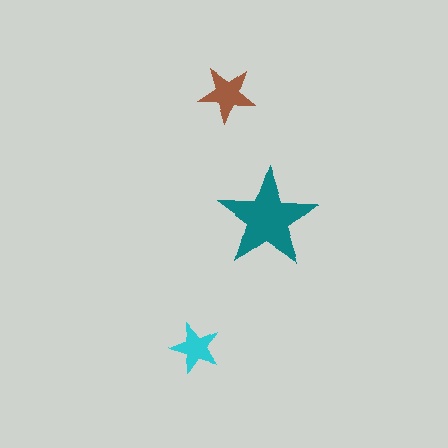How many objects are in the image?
There are 3 objects in the image.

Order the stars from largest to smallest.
the teal one, the brown one, the cyan one.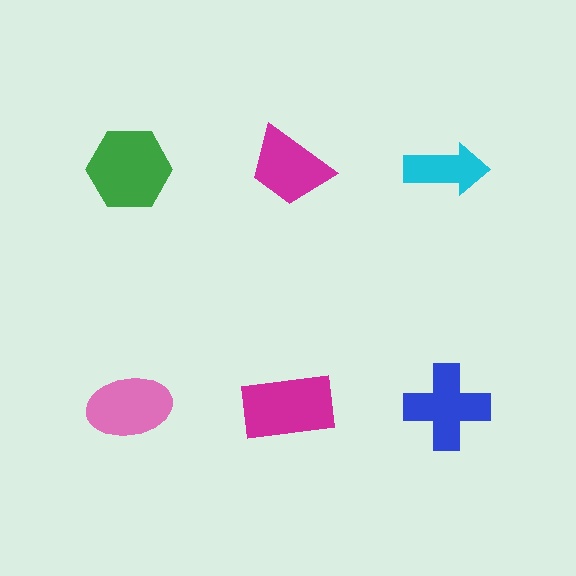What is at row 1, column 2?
A magenta trapezoid.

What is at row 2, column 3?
A blue cross.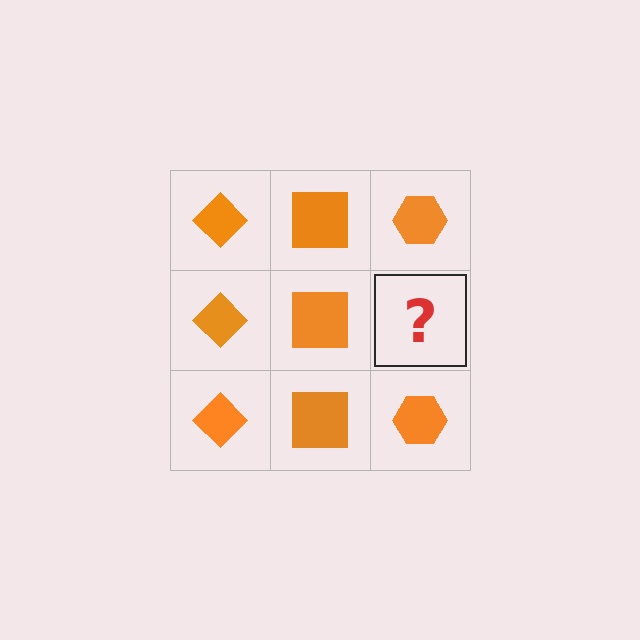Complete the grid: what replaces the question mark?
The question mark should be replaced with an orange hexagon.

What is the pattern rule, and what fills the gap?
The rule is that each column has a consistent shape. The gap should be filled with an orange hexagon.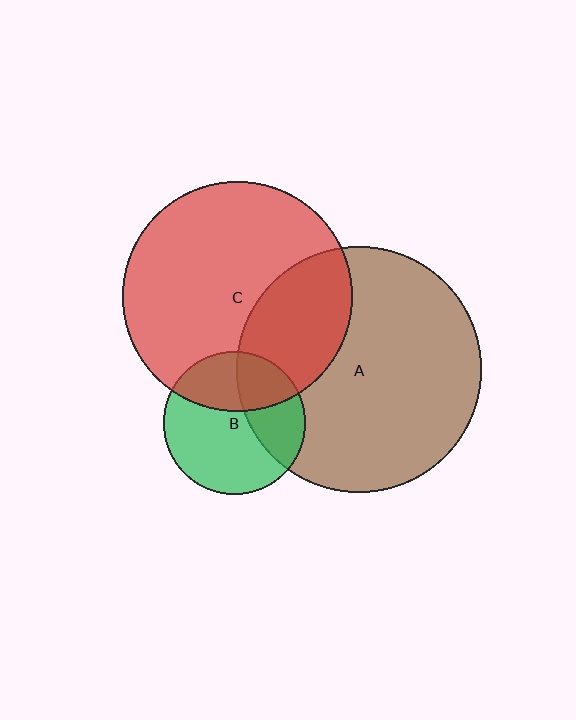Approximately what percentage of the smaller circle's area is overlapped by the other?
Approximately 30%.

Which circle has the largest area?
Circle A (brown).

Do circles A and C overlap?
Yes.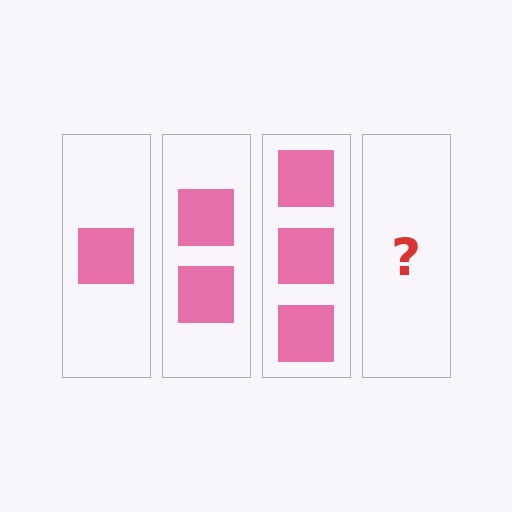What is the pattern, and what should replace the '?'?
The pattern is that each step adds one more square. The '?' should be 4 squares.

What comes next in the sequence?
The next element should be 4 squares.